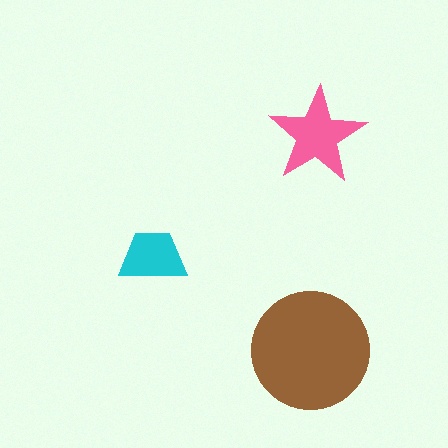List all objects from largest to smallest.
The brown circle, the pink star, the cyan trapezoid.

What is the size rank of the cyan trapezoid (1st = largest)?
3rd.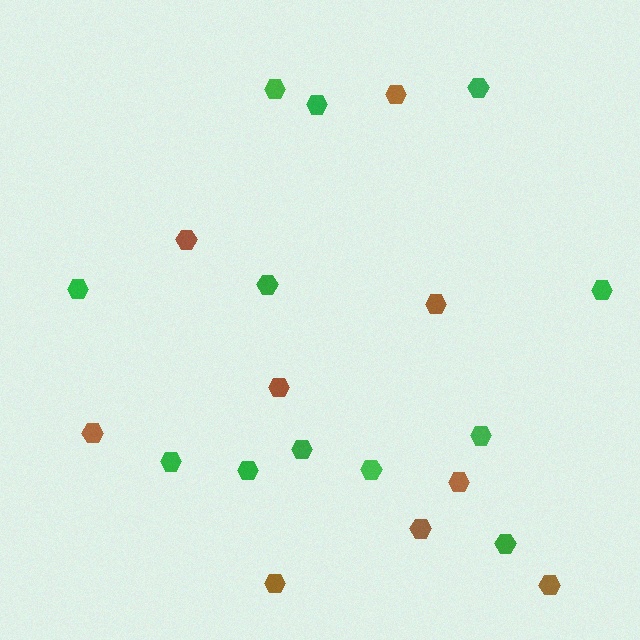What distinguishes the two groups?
There are 2 groups: one group of green hexagons (12) and one group of brown hexagons (9).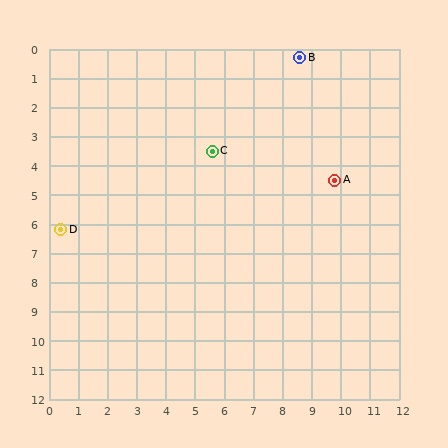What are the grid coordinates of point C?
Point C is at approximately (5.6, 3.5).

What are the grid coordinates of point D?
Point D is at approximately (0.4, 6.2).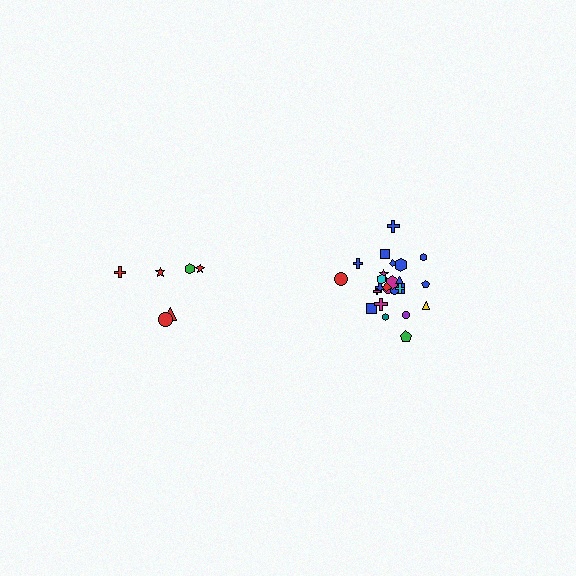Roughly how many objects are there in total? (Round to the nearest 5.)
Roughly 30 objects in total.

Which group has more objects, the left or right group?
The right group.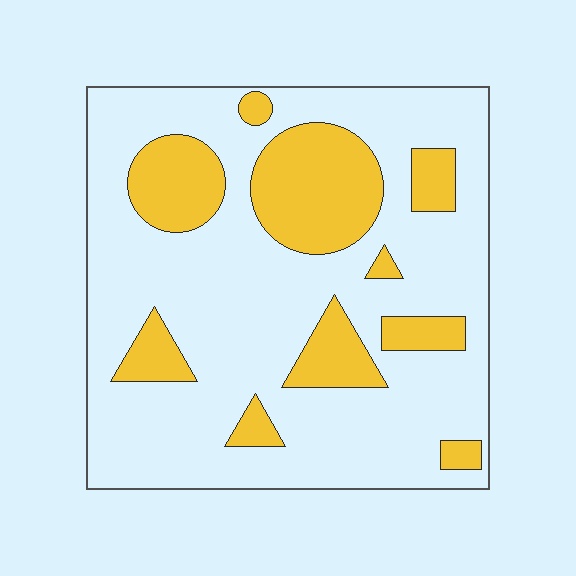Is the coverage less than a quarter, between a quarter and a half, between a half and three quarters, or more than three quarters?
Less than a quarter.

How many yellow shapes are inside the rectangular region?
10.